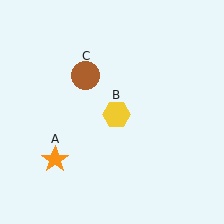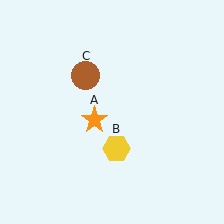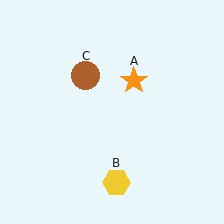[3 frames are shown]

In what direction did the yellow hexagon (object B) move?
The yellow hexagon (object B) moved down.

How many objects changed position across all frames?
2 objects changed position: orange star (object A), yellow hexagon (object B).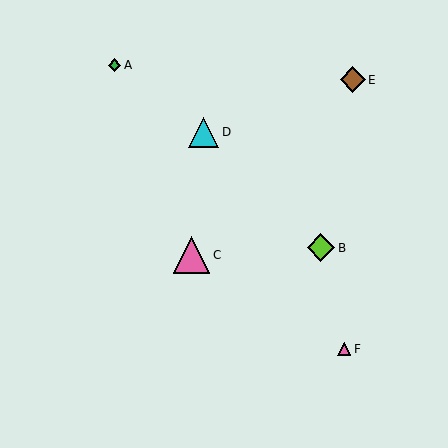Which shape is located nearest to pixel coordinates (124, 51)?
The green diamond (labeled A) at (115, 65) is nearest to that location.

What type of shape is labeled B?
Shape B is a lime diamond.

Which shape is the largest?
The pink triangle (labeled C) is the largest.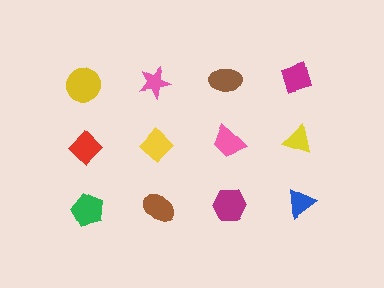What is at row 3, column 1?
A green pentagon.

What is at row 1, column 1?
A yellow circle.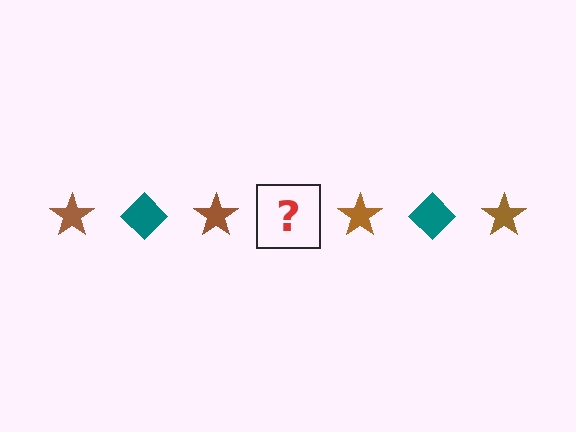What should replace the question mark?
The question mark should be replaced with a teal diamond.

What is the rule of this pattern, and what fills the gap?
The rule is that the pattern alternates between brown star and teal diamond. The gap should be filled with a teal diamond.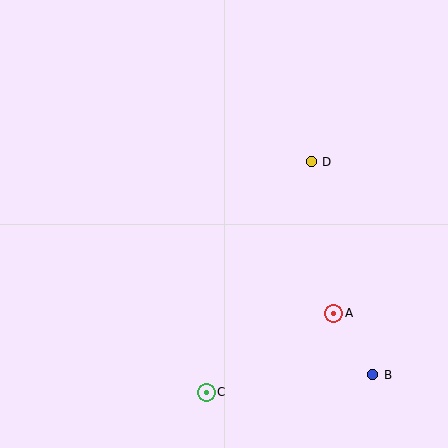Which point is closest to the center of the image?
Point D at (311, 162) is closest to the center.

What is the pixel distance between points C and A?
The distance between C and A is 150 pixels.